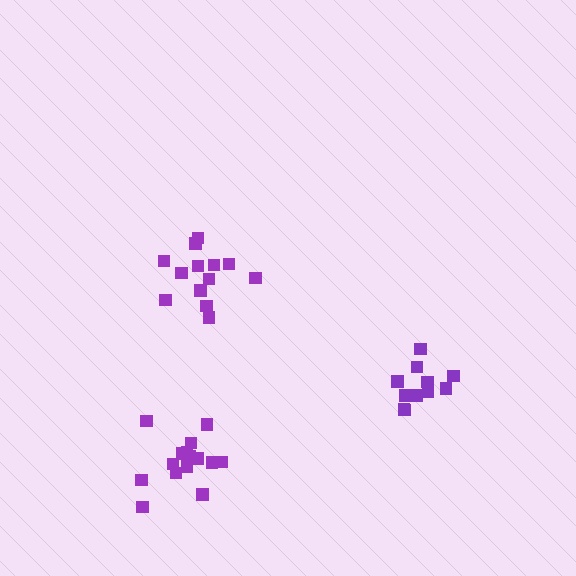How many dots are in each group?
Group 1: 11 dots, Group 2: 13 dots, Group 3: 15 dots (39 total).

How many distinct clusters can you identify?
There are 3 distinct clusters.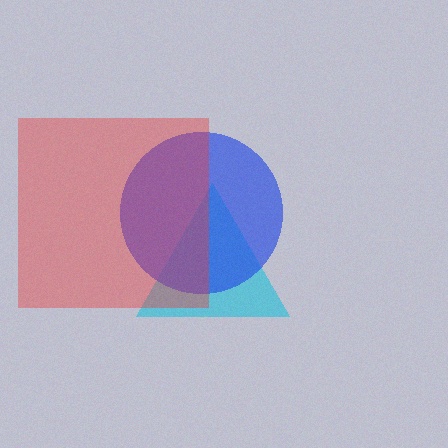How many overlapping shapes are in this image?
There are 3 overlapping shapes in the image.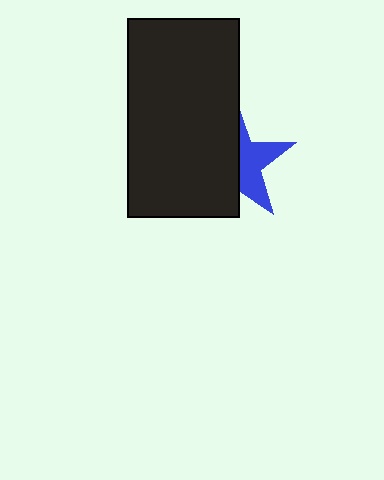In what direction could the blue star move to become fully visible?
The blue star could move right. That would shift it out from behind the black rectangle entirely.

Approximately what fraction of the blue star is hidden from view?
Roughly 57% of the blue star is hidden behind the black rectangle.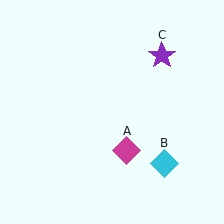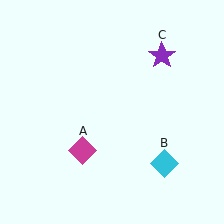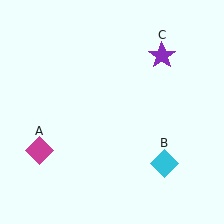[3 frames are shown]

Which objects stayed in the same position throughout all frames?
Cyan diamond (object B) and purple star (object C) remained stationary.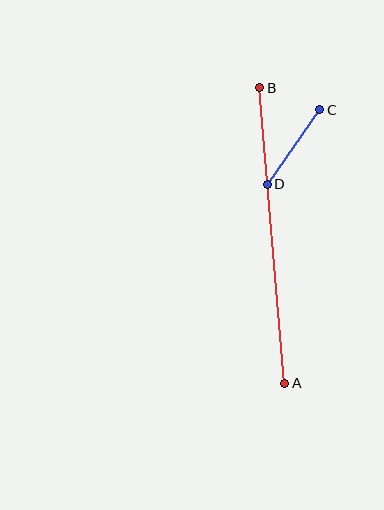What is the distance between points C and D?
The distance is approximately 91 pixels.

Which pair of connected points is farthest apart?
Points A and B are farthest apart.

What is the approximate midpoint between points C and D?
The midpoint is at approximately (293, 147) pixels.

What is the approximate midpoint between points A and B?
The midpoint is at approximately (272, 236) pixels.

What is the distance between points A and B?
The distance is approximately 297 pixels.